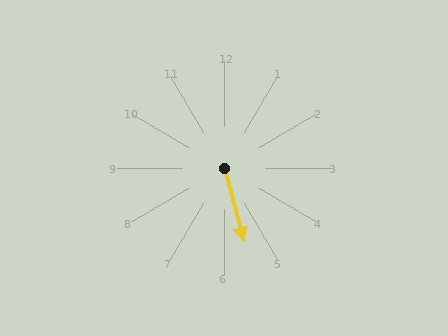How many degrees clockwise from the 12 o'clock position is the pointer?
Approximately 165 degrees.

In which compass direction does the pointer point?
South.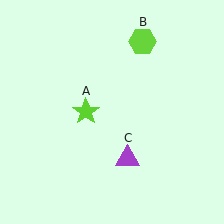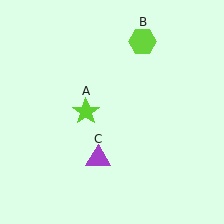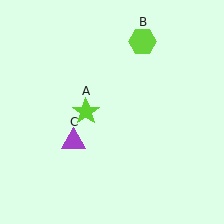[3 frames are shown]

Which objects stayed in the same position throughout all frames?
Lime star (object A) and lime hexagon (object B) remained stationary.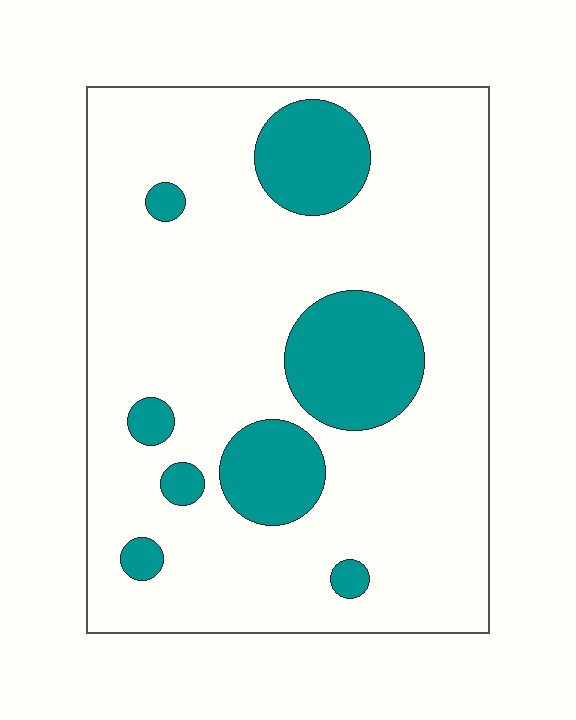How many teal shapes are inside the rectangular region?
8.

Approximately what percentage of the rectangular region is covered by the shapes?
Approximately 20%.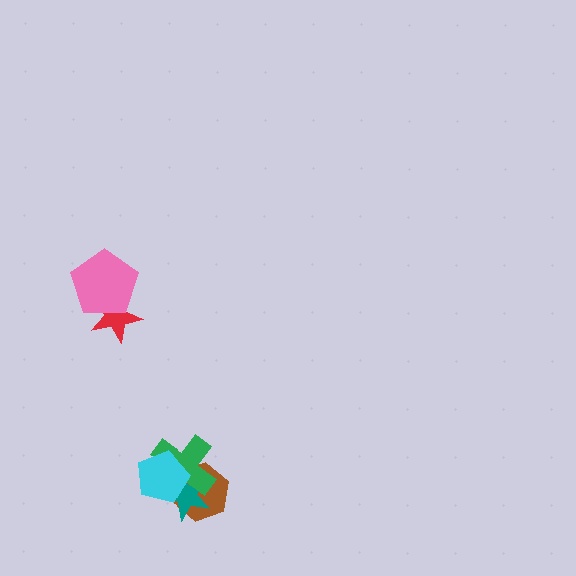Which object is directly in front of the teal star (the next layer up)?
The green cross is directly in front of the teal star.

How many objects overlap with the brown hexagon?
3 objects overlap with the brown hexagon.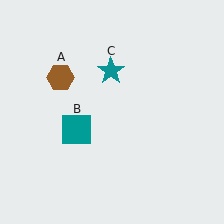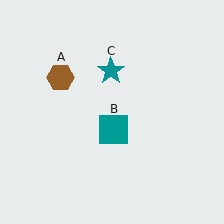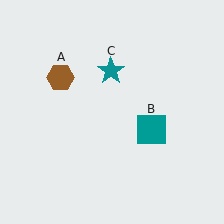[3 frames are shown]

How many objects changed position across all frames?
1 object changed position: teal square (object B).